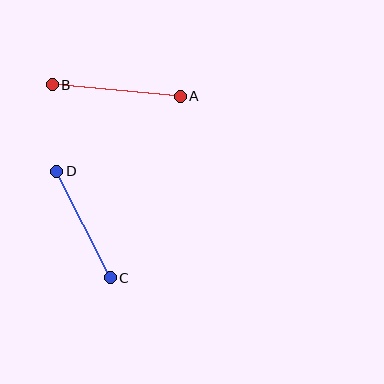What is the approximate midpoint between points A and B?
The midpoint is at approximately (116, 90) pixels.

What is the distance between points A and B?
The distance is approximately 129 pixels.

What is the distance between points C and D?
The distance is approximately 119 pixels.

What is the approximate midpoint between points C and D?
The midpoint is at approximately (83, 225) pixels.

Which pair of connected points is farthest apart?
Points A and B are farthest apart.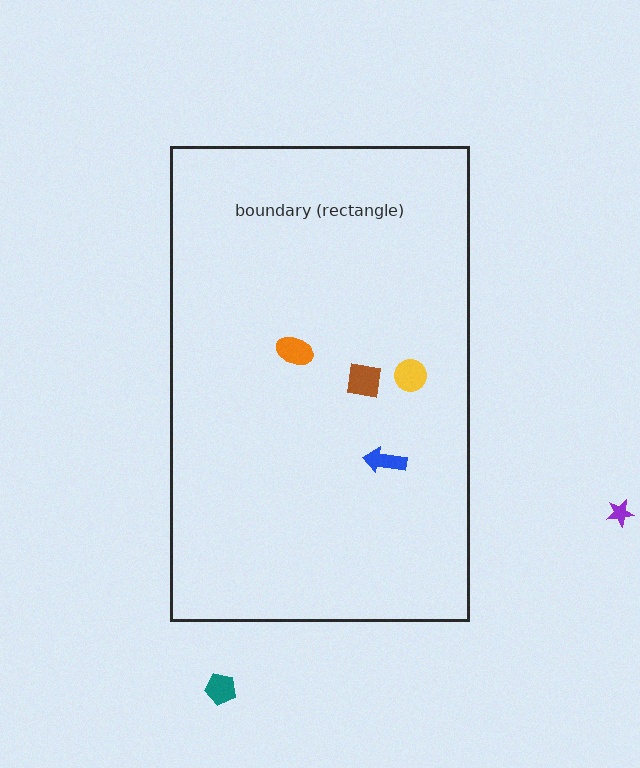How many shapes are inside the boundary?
4 inside, 2 outside.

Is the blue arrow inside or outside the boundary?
Inside.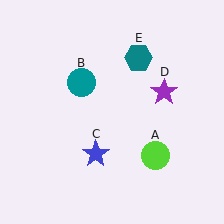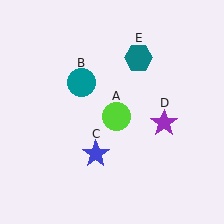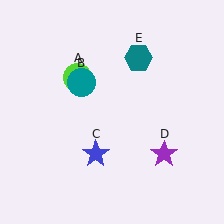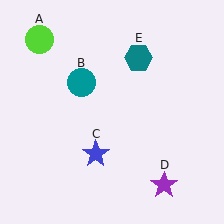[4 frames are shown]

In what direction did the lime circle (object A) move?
The lime circle (object A) moved up and to the left.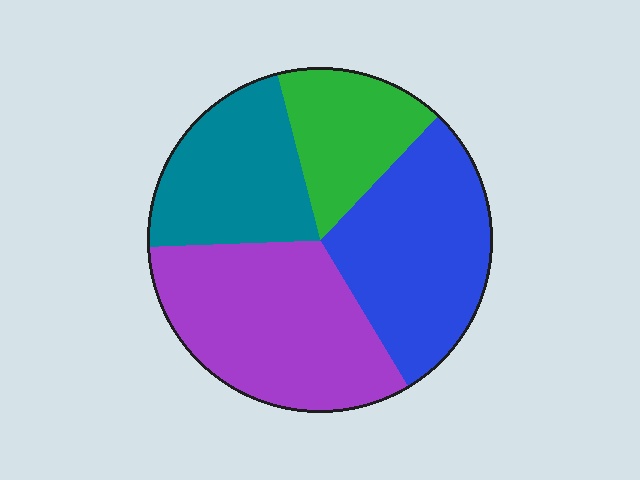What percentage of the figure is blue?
Blue takes up between a sixth and a third of the figure.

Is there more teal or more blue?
Blue.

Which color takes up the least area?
Green, at roughly 15%.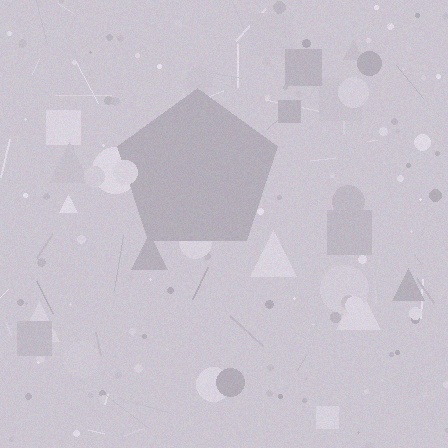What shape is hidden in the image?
A pentagon is hidden in the image.